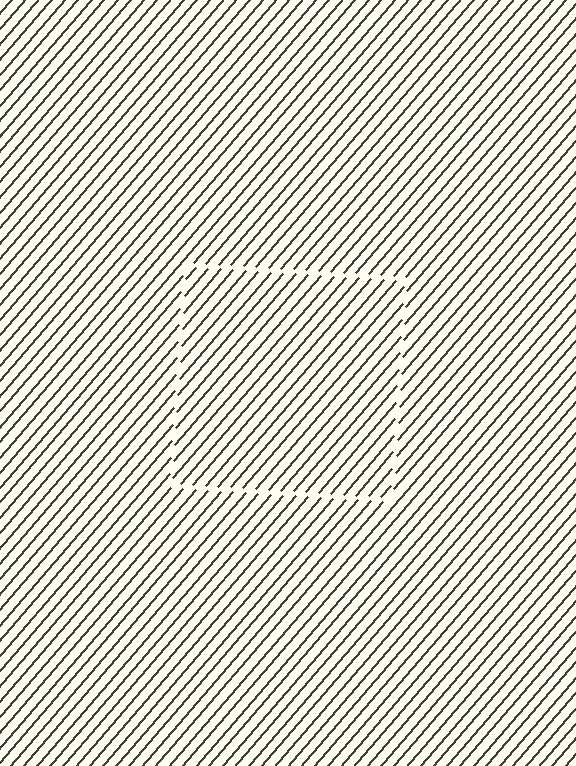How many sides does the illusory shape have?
4 sides — the line-ends trace a square.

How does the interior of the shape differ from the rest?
The interior of the shape contains the same grating, shifted by half a period — the contour is defined by the phase discontinuity where line-ends from the inner and outer gratings abut.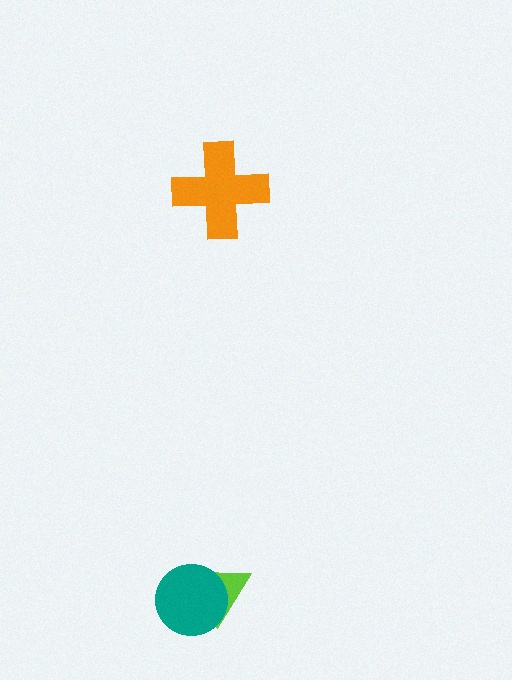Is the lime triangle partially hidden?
Yes, it is partially covered by another shape.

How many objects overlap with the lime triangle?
1 object overlaps with the lime triangle.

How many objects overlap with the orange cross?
0 objects overlap with the orange cross.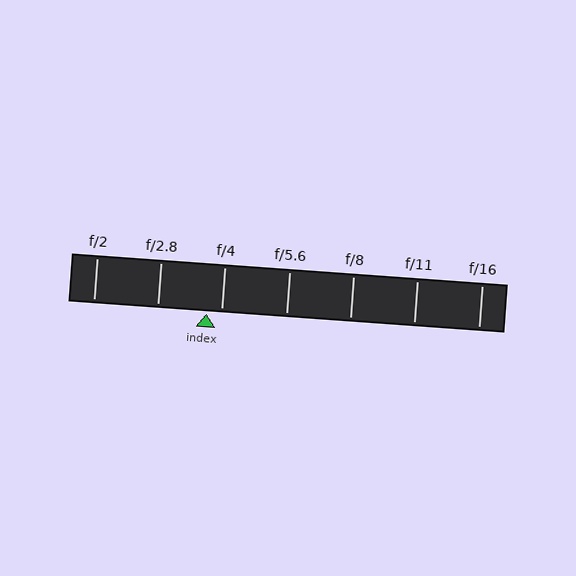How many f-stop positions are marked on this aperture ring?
There are 7 f-stop positions marked.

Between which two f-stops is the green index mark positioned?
The index mark is between f/2.8 and f/4.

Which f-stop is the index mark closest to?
The index mark is closest to f/4.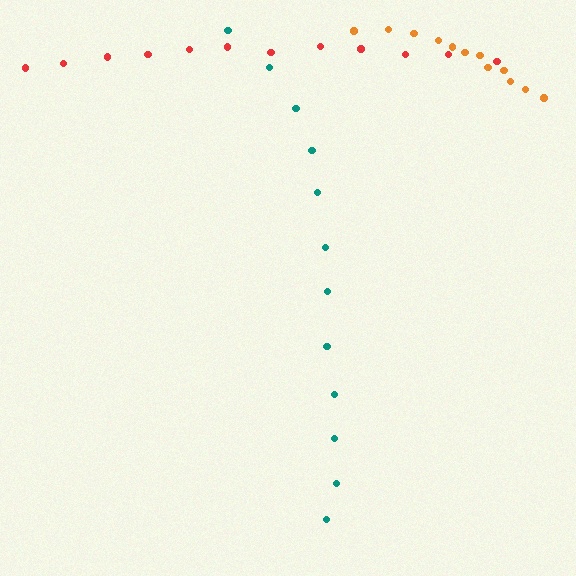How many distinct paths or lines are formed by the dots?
There are 3 distinct paths.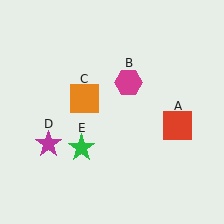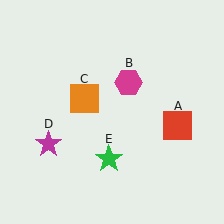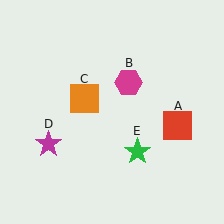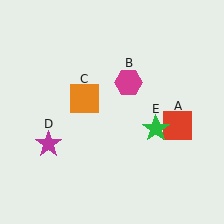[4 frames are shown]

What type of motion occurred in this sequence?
The green star (object E) rotated counterclockwise around the center of the scene.